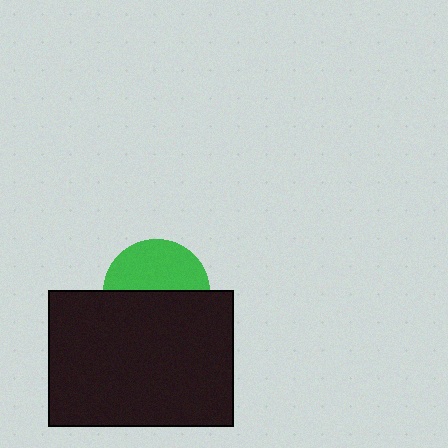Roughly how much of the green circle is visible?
About half of it is visible (roughly 47%).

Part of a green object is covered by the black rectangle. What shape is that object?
It is a circle.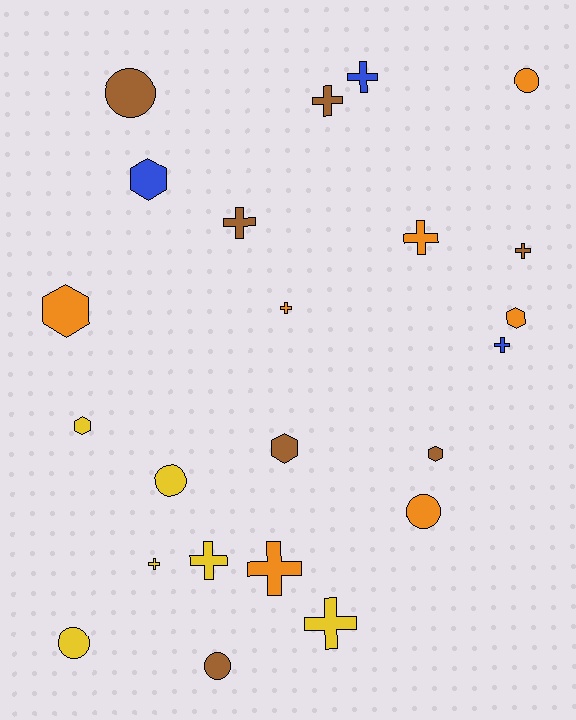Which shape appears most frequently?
Cross, with 11 objects.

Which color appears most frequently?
Orange, with 7 objects.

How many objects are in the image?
There are 23 objects.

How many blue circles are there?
There are no blue circles.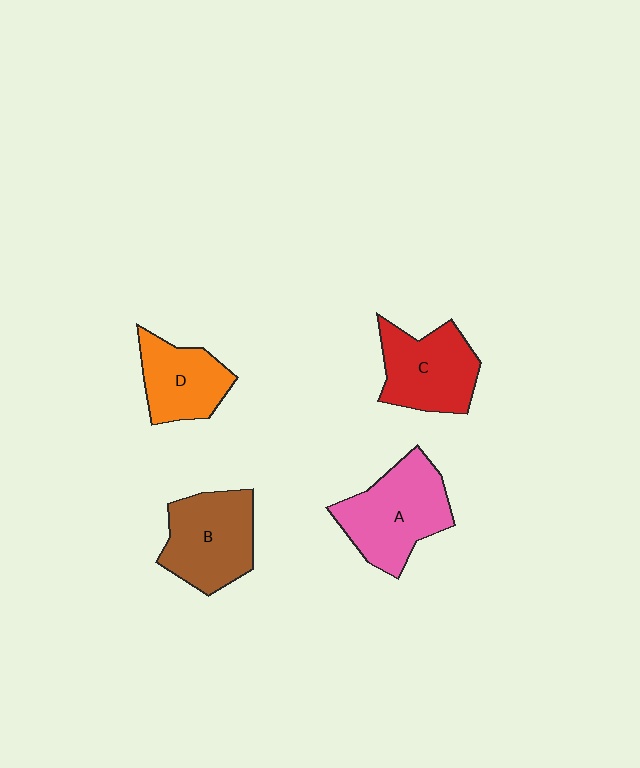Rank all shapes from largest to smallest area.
From largest to smallest: A (pink), B (brown), C (red), D (orange).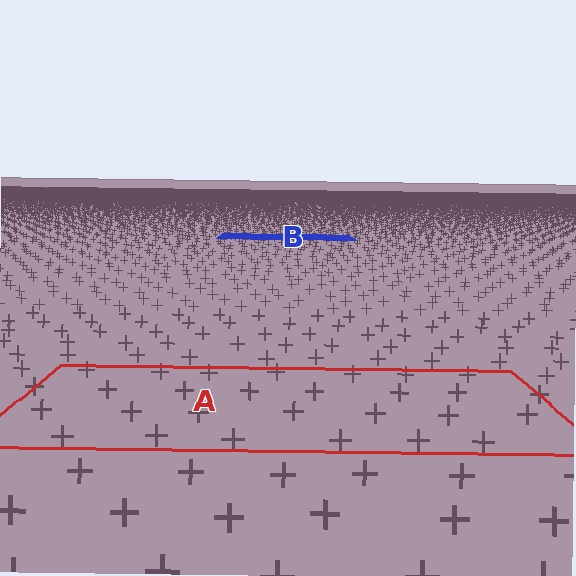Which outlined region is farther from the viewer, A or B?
Region B is farther from the viewer — the texture elements inside it appear smaller and more densely packed.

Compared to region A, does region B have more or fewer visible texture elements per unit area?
Region B has more texture elements per unit area — they are packed more densely because it is farther away.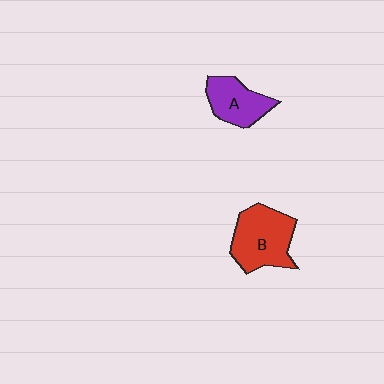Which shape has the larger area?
Shape B (red).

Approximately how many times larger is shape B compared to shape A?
Approximately 1.4 times.